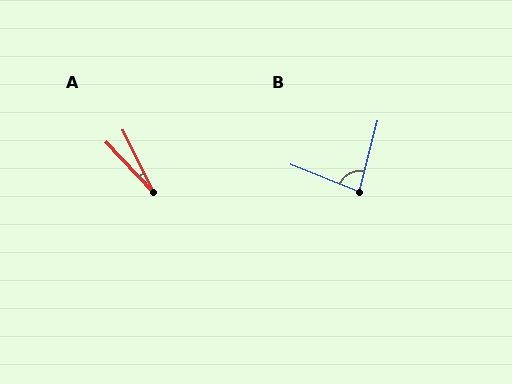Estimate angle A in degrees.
Approximately 18 degrees.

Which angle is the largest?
B, at approximately 82 degrees.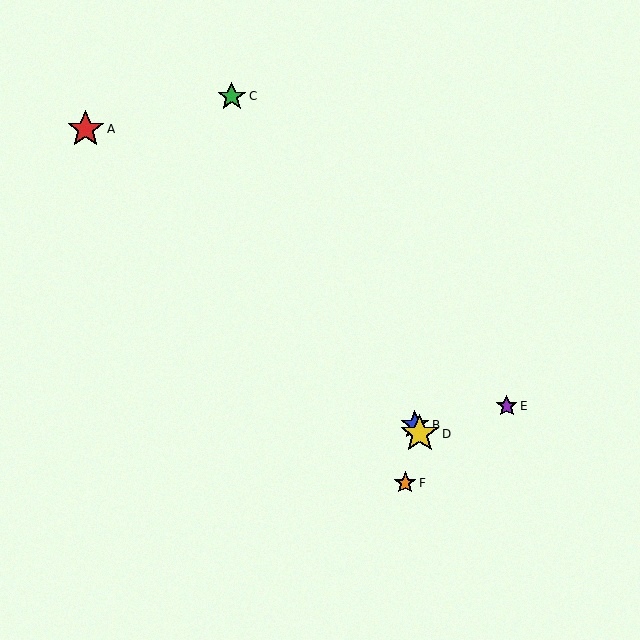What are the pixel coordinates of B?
Object B is at (415, 425).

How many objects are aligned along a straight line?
3 objects (B, C, D) are aligned along a straight line.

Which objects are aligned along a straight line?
Objects B, C, D are aligned along a straight line.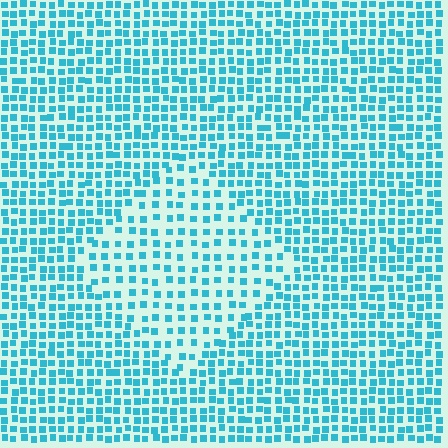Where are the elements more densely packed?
The elements are more densely packed outside the diamond boundary.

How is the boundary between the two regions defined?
The boundary is defined by a change in element density (approximately 1.8x ratio). All elements are the same color, size, and shape.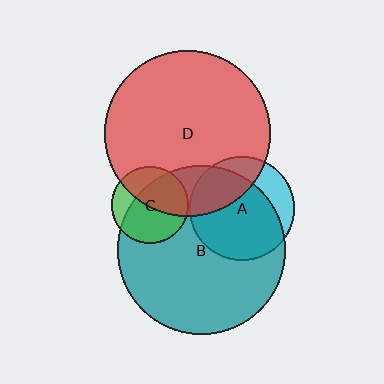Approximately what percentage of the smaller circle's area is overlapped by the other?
Approximately 70%.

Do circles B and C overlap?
Yes.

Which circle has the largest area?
Circle B (teal).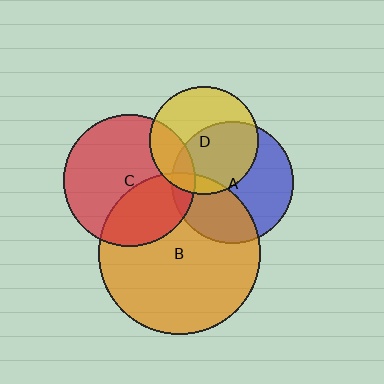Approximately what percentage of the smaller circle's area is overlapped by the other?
Approximately 10%.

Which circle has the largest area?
Circle B (orange).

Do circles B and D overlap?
Yes.